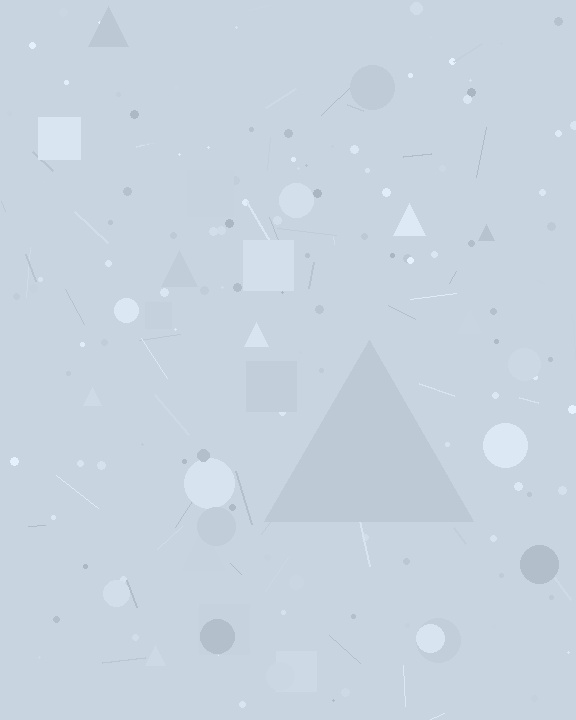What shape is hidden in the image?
A triangle is hidden in the image.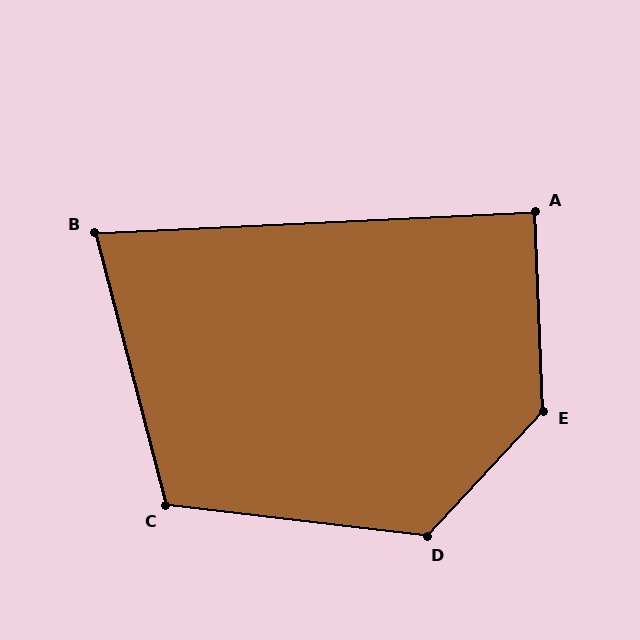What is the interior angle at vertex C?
Approximately 111 degrees (obtuse).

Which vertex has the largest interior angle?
E, at approximately 135 degrees.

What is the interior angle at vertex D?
Approximately 126 degrees (obtuse).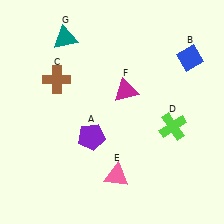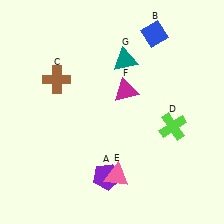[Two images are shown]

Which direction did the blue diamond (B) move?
The blue diamond (B) moved left.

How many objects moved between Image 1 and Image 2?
3 objects moved between the two images.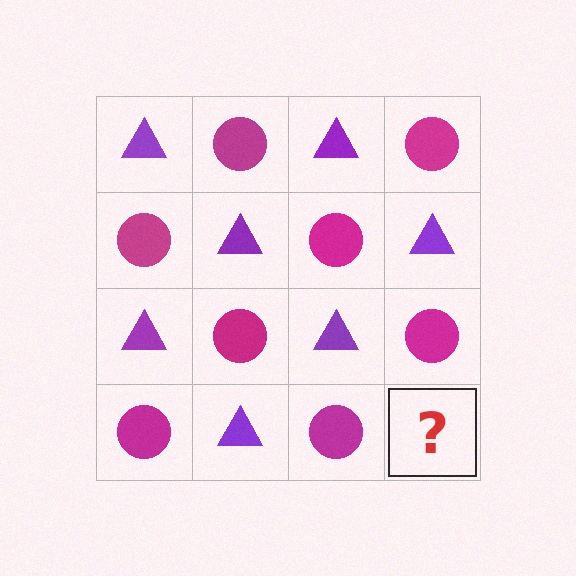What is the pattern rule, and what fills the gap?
The rule is that it alternates purple triangle and magenta circle in a checkerboard pattern. The gap should be filled with a purple triangle.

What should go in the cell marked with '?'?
The missing cell should contain a purple triangle.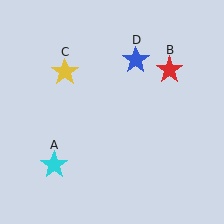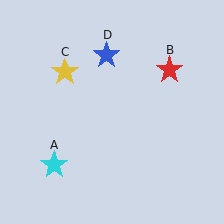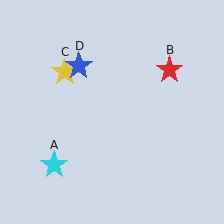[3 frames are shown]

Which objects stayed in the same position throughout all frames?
Cyan star (object A) and red star (object B) and yellow star (object C) remained stationary.